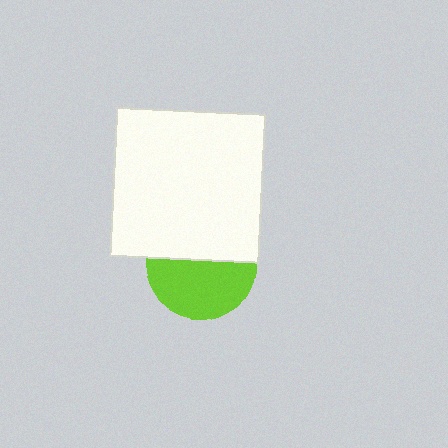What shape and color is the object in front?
The object in front is a white square.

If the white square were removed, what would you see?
You would see the complete lime circle.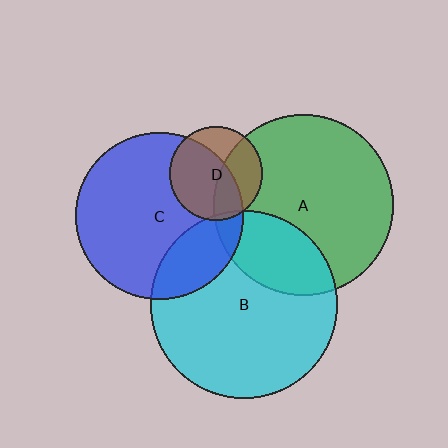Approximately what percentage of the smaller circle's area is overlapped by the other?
Approximately 40%.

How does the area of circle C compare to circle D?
Approximately 3.2 times.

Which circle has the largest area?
Circle B (cyan).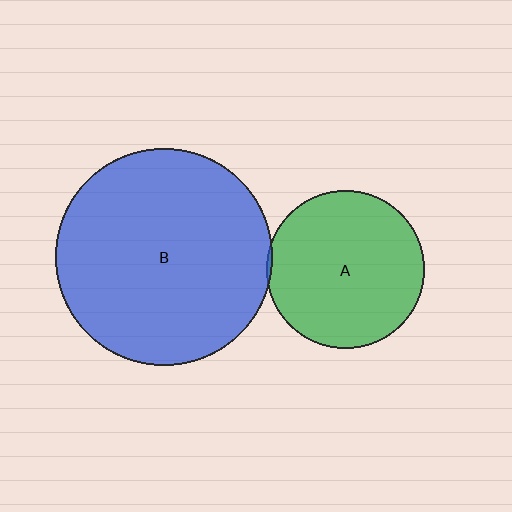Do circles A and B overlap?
Yes.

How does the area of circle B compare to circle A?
Approximately 1.9 times.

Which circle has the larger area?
Circle B (blue).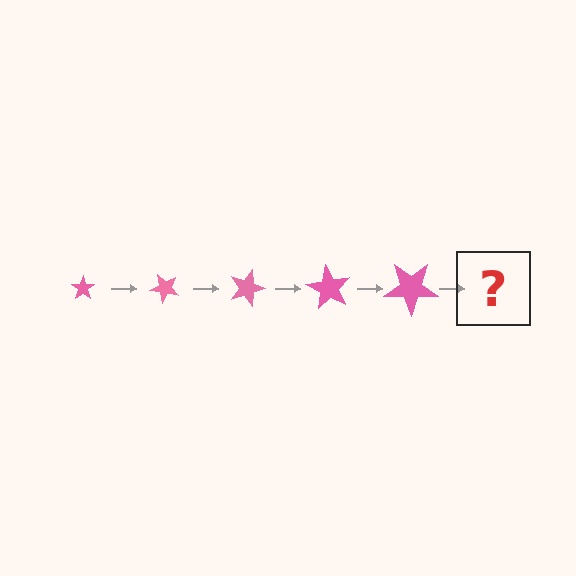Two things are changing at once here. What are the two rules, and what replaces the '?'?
The two rules are that the star grows larger each step and it rotates 45 degrees each step. The '?' should be a star, larger than the previous one and rotated 225 degrees from the start.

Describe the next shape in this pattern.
It should be a star, larger than the previous one and rotated 225 degrees from the start.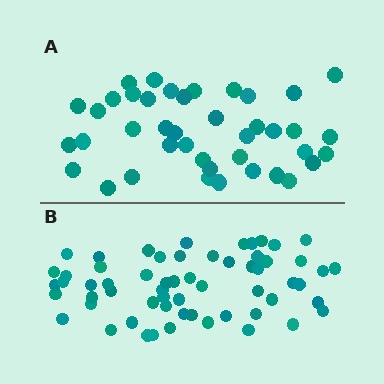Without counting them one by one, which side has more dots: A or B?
Region B (the bottom region) has more dots.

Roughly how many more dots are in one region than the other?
Region B has approximately 20 more dots than region A.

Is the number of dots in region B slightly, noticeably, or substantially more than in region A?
Region B has substantially more. The ratio is roughly 1.5 to 1.